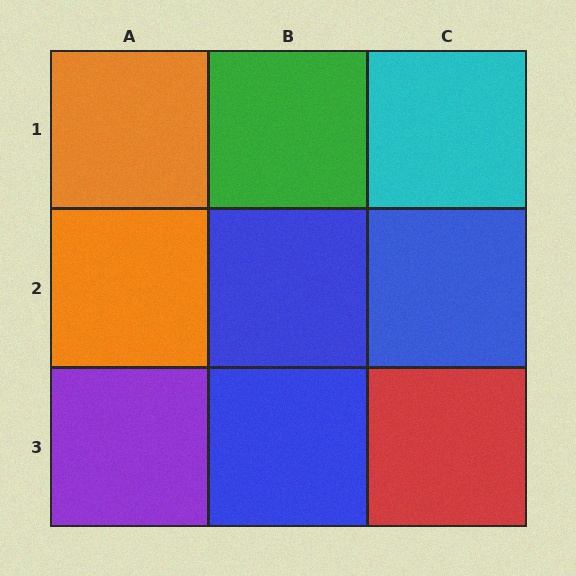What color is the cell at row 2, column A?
Orange.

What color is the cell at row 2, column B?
Blue.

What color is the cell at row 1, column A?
Orange.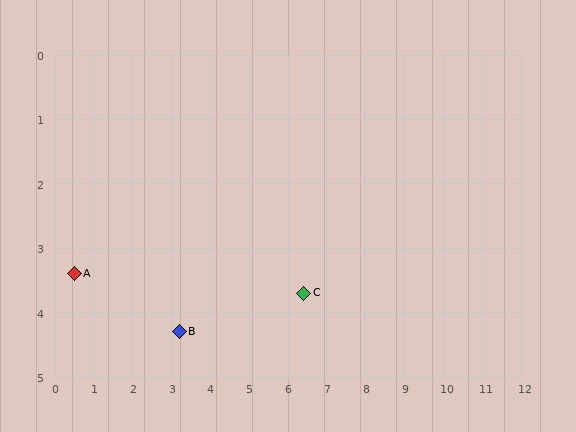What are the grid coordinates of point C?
Point C is at approximately (6.4, 3.7).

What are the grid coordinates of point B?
Point B is at approximately (3.2, 4.3).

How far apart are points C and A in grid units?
Points C and A are about 5.9 grid units apart.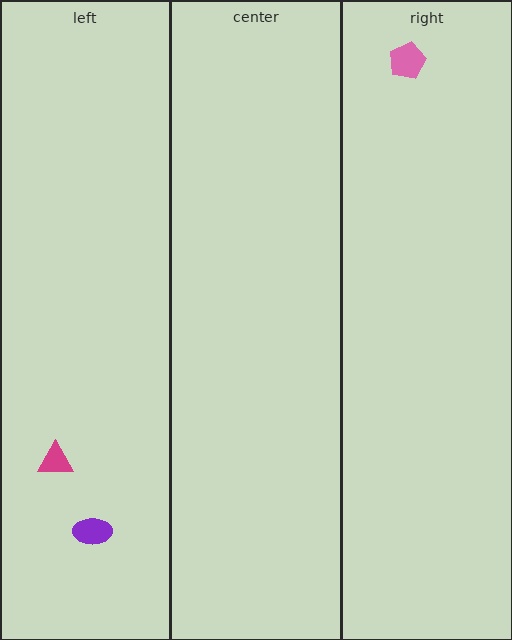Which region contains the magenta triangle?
The left region.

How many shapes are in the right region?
1.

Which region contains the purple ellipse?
The left region.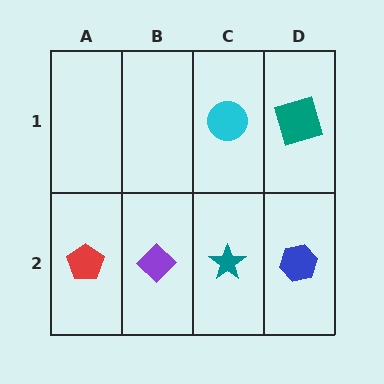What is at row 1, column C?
A cyan circle.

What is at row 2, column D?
A blue hexagon.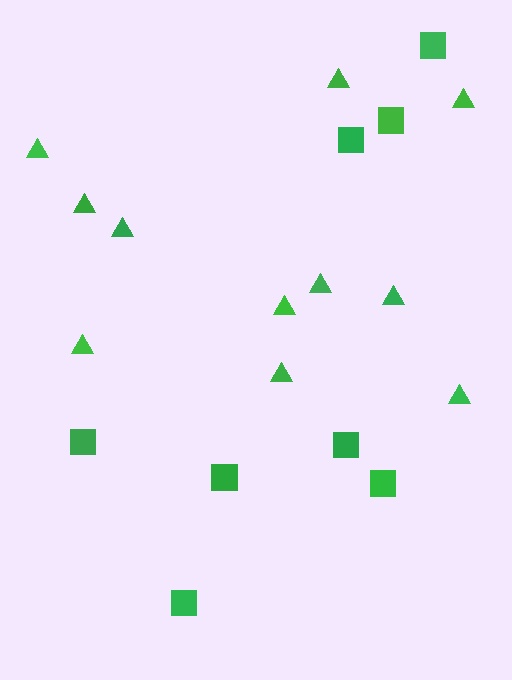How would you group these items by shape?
There are 2 groups: one group of squares (8) and one group of triangles (11).